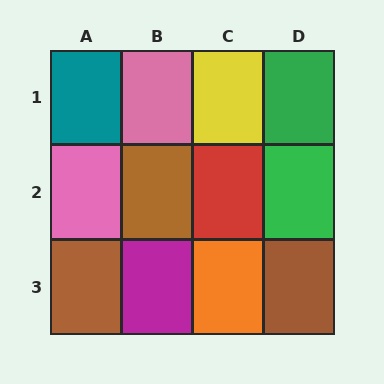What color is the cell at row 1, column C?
Yellow.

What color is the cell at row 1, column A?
Teal.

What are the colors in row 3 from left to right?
Brown, magenta, orange, brown.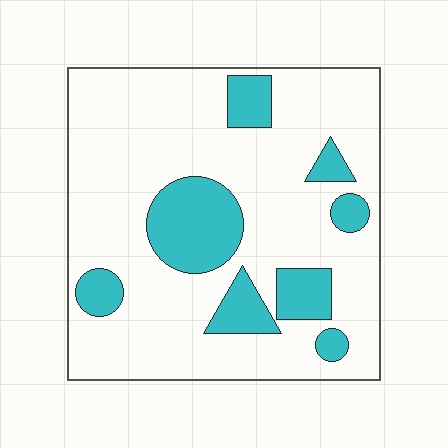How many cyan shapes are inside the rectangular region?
8.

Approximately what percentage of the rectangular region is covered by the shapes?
Approximately 20%.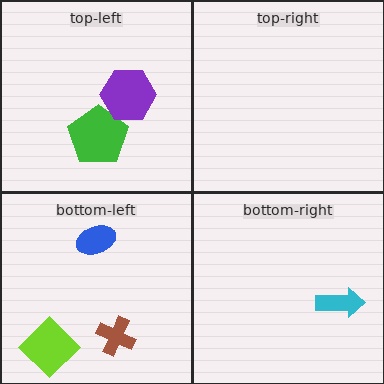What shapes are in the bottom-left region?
The brown cross, the lime diamond, the blue ellipse.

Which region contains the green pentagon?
The top-left region.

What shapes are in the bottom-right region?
The cyan arrow.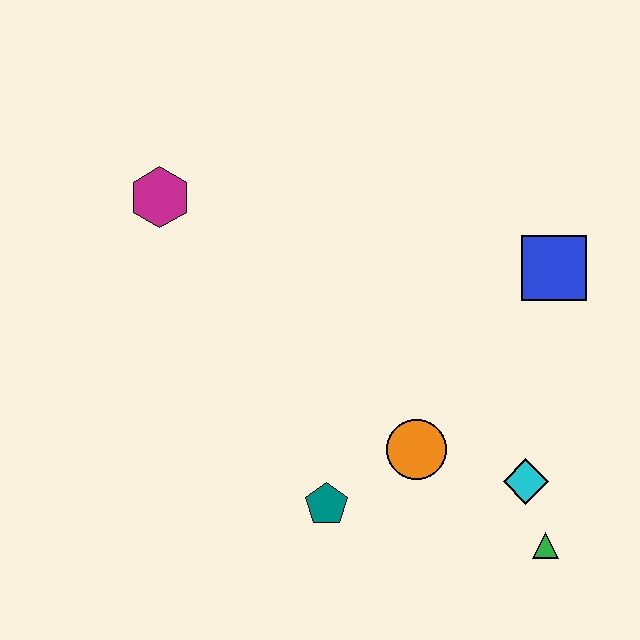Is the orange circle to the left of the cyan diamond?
Yes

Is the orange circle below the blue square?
Yes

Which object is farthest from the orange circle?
The magenta hexagon is farthest from the orange circle.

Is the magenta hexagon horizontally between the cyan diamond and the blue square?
No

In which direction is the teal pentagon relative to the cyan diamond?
The teal pentagon is to the left of the cyan diamond.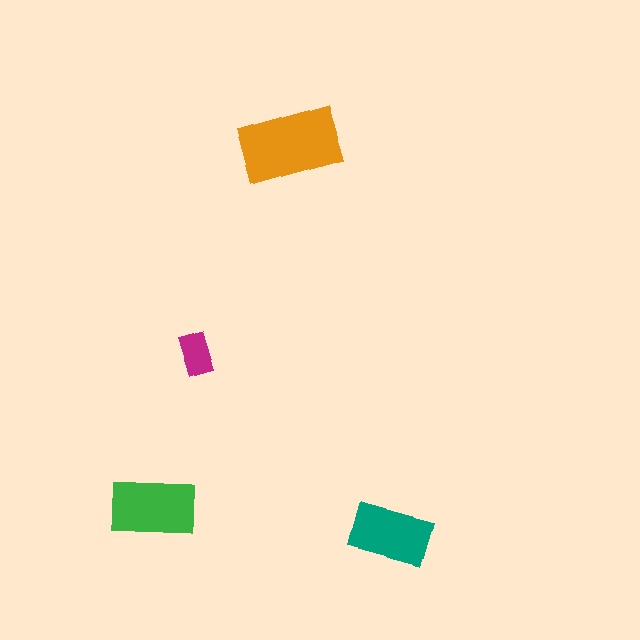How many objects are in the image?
There are 4 objects in the image.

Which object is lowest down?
The teal rectangle is bottommost.